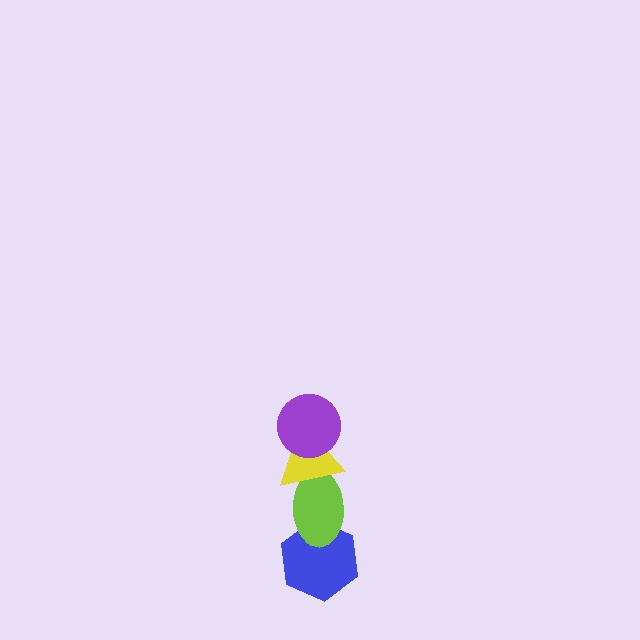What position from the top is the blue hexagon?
The blue hexagon is 4th from the top.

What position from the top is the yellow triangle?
The yellow triangle is 2nd from the top.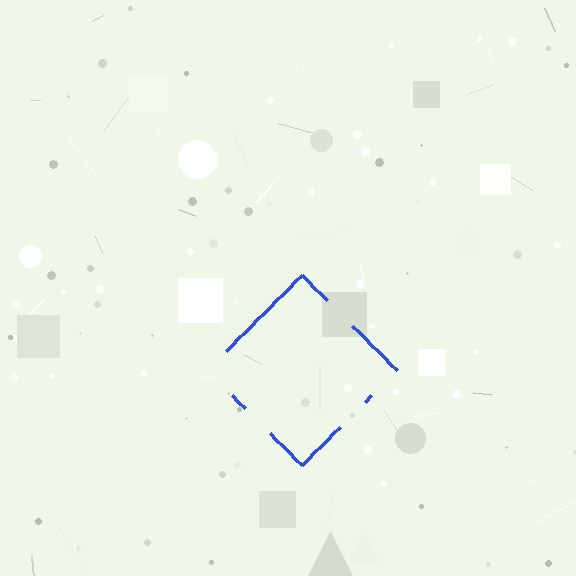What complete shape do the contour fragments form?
The contour fragments form a diamond.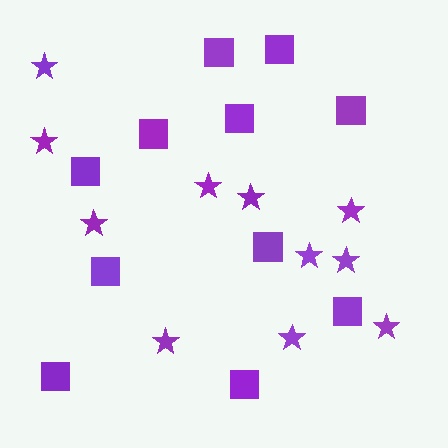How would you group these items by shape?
There are 2 groups: one group of squares (11) and one group of stars (11).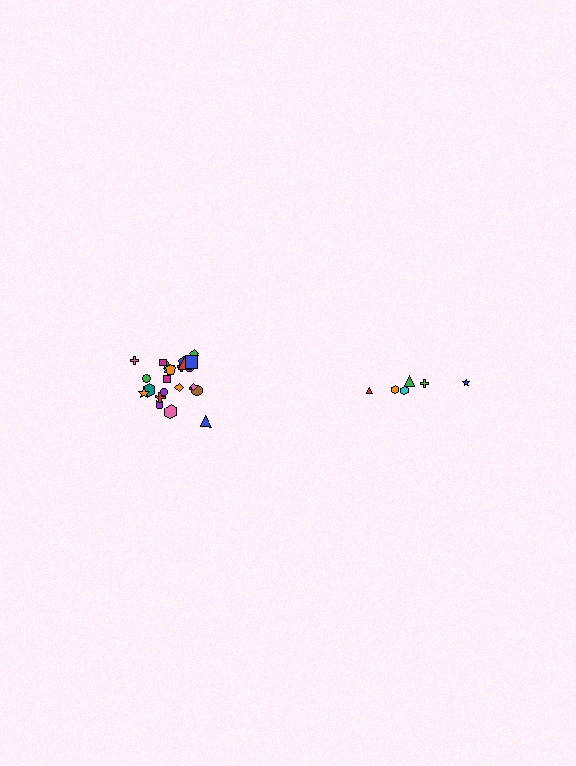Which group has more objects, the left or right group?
The left group.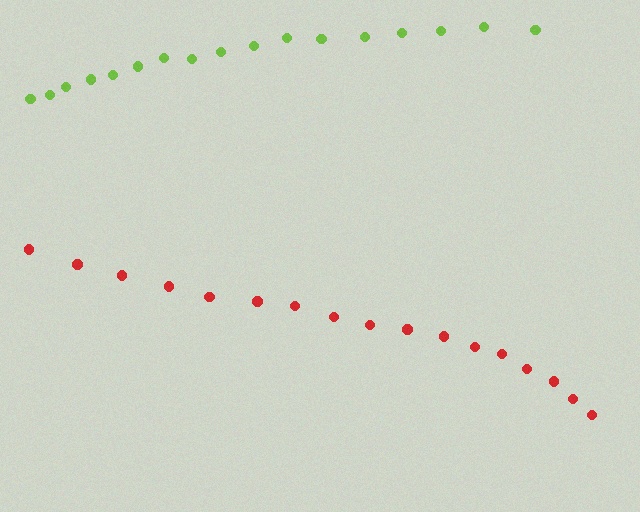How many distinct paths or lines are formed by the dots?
There are 2 distinct paths.